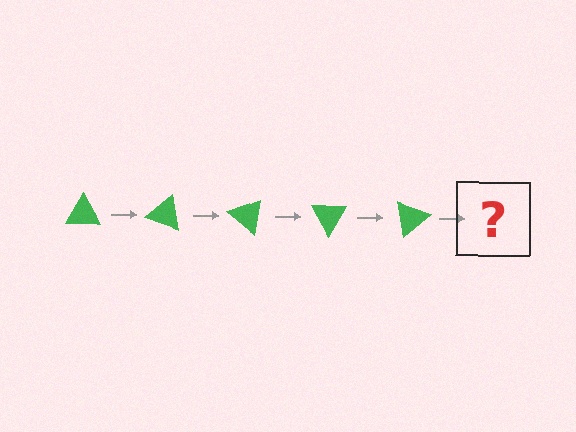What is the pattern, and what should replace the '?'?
The pattern is that the triangle rotates 20 degrees each step. The '?' should be a green triangle rotated 100 degrees.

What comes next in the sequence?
The next element should be a green triangle rotated 100 degrees.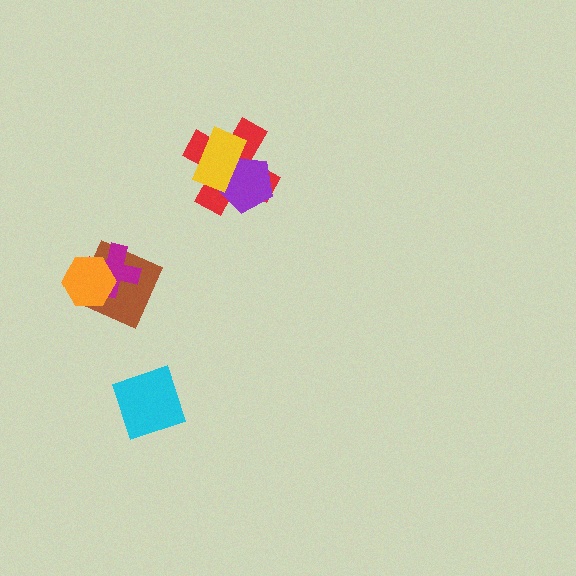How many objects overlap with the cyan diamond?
0 objects overlap with the cyan diamond.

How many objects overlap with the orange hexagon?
2 objects overlap with the orange hexagon.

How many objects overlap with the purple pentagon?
2 objects overlap with the purple pentagon.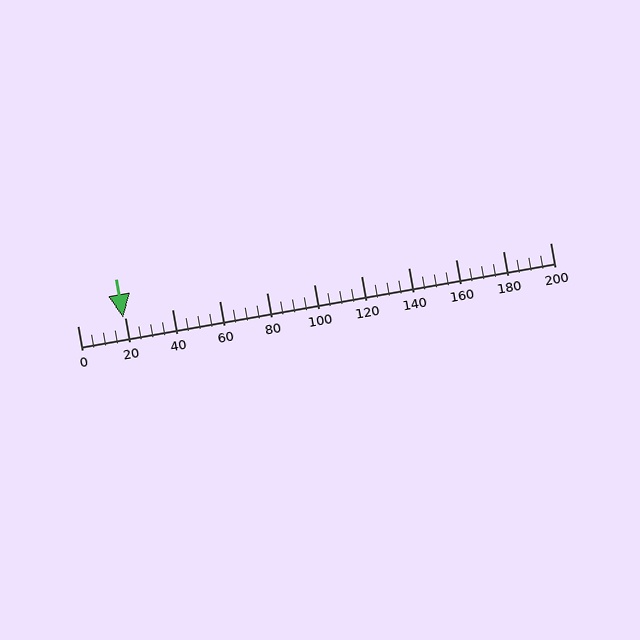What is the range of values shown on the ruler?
The ruler shows values from 0 to 200.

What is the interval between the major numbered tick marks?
The major tick marks are spaced 20 units apart.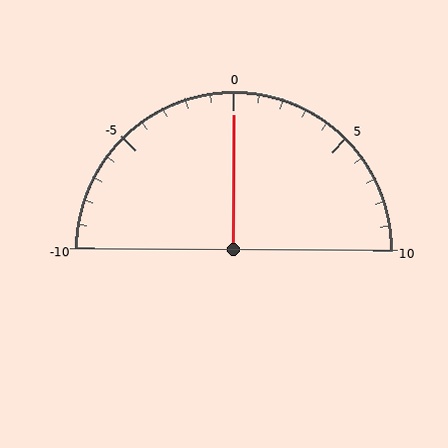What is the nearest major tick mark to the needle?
The nearest major tick mark is 0.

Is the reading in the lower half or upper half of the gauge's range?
The reading is in the upper half of the range (-10 to 10).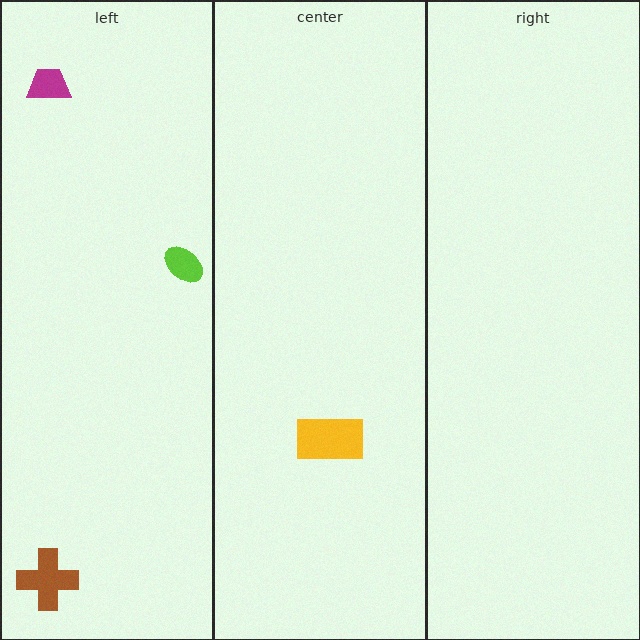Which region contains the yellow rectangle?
The center region.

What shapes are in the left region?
The brown cross, the magenta trapezoid, the lime ellipse.